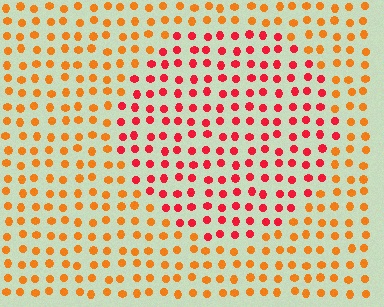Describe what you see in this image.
The image is filled with small orange elements in a uniform arrangement. A circle-shaped region is visible where the elements are tinted to a slightly different hue, forming a subtle color boundary.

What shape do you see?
I see a circle.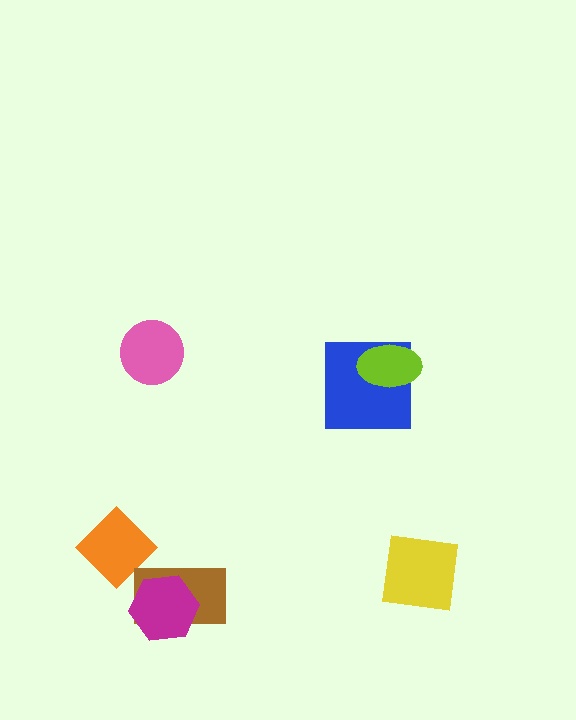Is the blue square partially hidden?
Yes, it is partially covered by another shape.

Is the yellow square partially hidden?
No, no other shape covers it.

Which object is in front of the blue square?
The lime ellipse is in front of the blue square.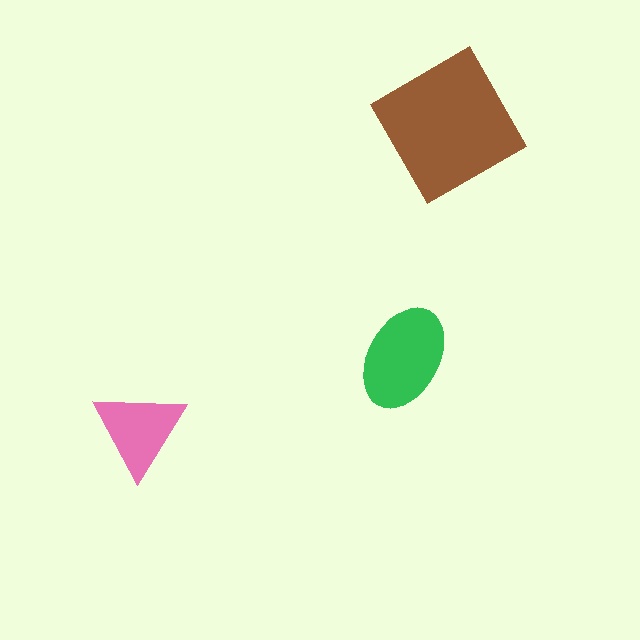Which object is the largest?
The brown square.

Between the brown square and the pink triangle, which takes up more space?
The brown square.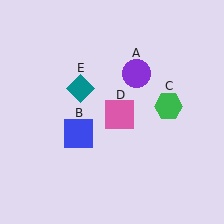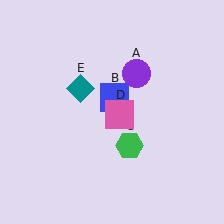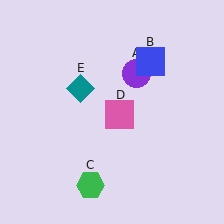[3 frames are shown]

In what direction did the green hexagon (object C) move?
The green hexagon (object C) moved down and to the left.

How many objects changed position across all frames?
2 objects changed position: blue square (object B), green hexagon (object C).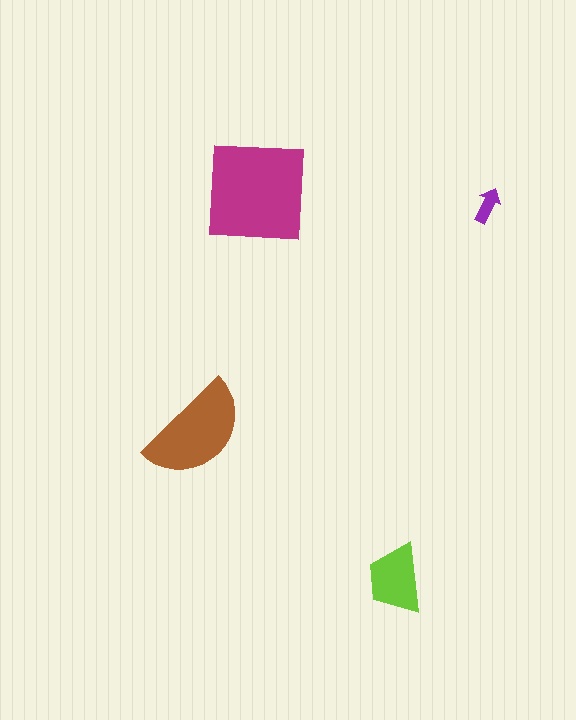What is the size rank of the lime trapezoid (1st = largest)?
3rd.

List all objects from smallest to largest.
The purple arrow, the lime trapezoid, the brown semicircle, the magenta square.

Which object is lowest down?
The lime trapezoid is bottommost.